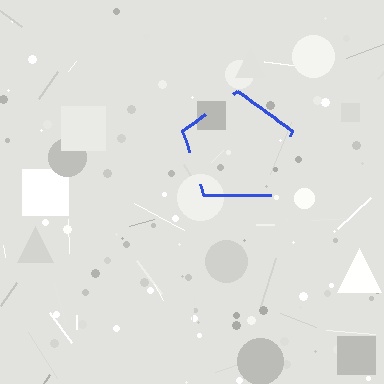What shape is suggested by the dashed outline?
The dashed outline suggests a pentagon.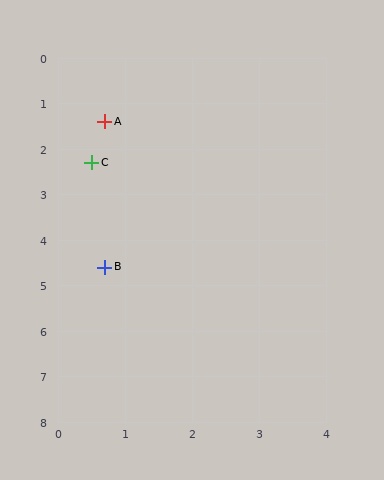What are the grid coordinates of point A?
Point A is at approximately (0.7, 1.4).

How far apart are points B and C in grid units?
Points B and C are about 2.3 grid units apart.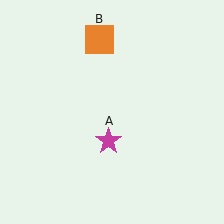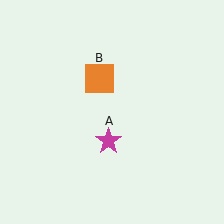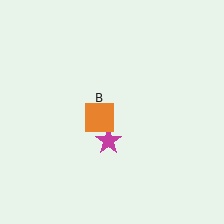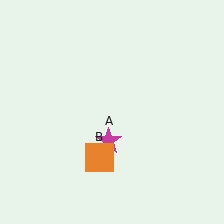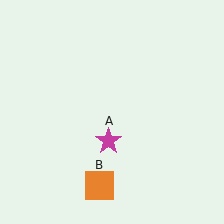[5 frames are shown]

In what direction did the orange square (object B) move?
The orange square (object B) moved down.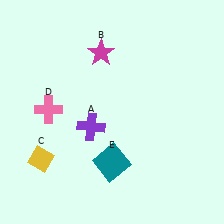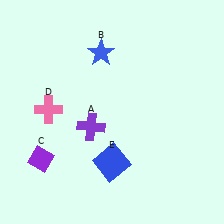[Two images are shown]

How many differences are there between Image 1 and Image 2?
There are 3 differences between the two images.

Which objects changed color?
B changed from magenta to blue. C changed from yellow to purple. E changed from teal to blue.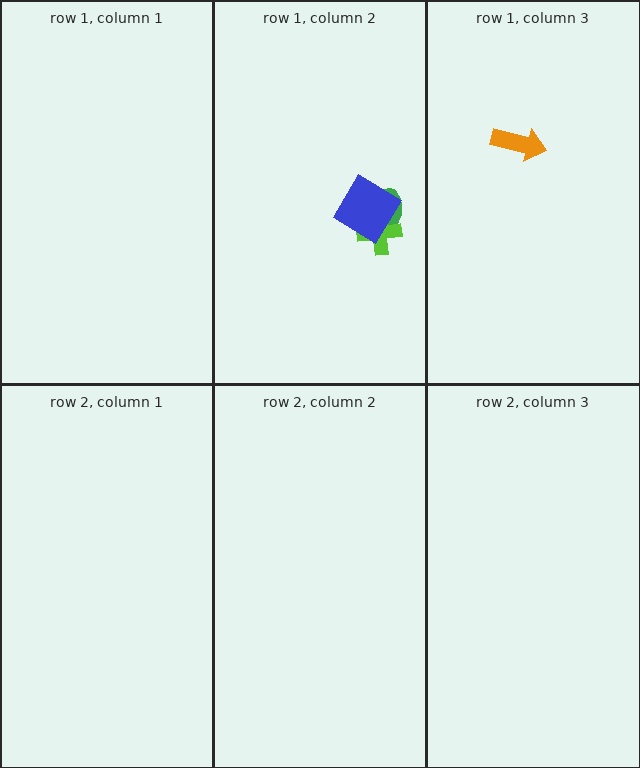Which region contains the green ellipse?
The row 1, column 2 region.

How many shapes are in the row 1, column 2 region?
3.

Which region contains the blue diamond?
The row 1, column 2 region.